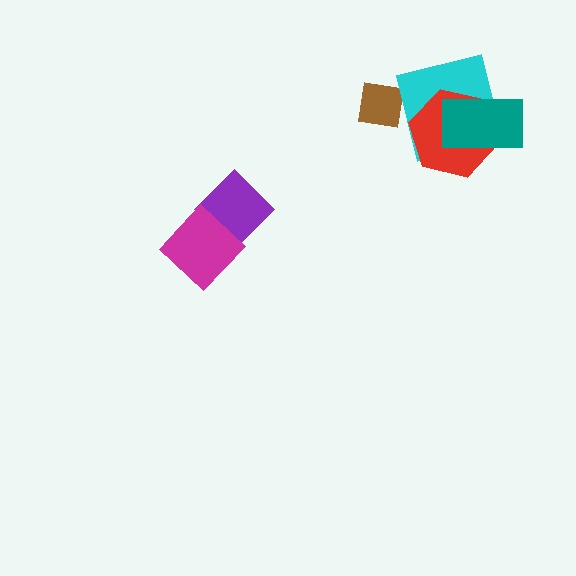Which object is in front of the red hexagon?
The teal rectangle is in front of the red hexagon.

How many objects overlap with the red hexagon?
2 objects overlap with the red hexagon.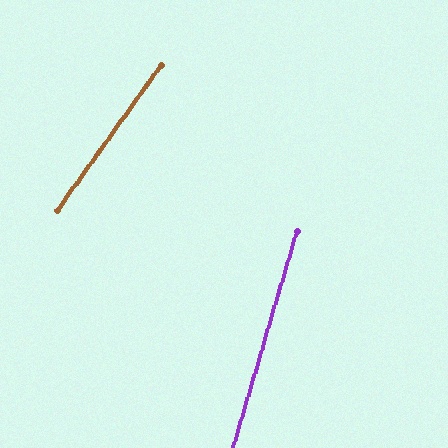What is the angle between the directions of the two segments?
Approximately 19 degrees.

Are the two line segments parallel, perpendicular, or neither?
Neither parallel nor perpendicular — they differ by about 19°.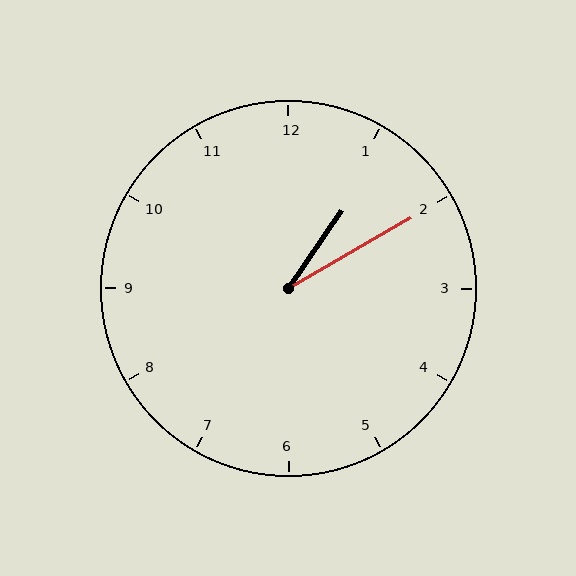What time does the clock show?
1:10.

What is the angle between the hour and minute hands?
Approximately 25 degrees.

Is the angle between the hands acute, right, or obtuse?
It is acute.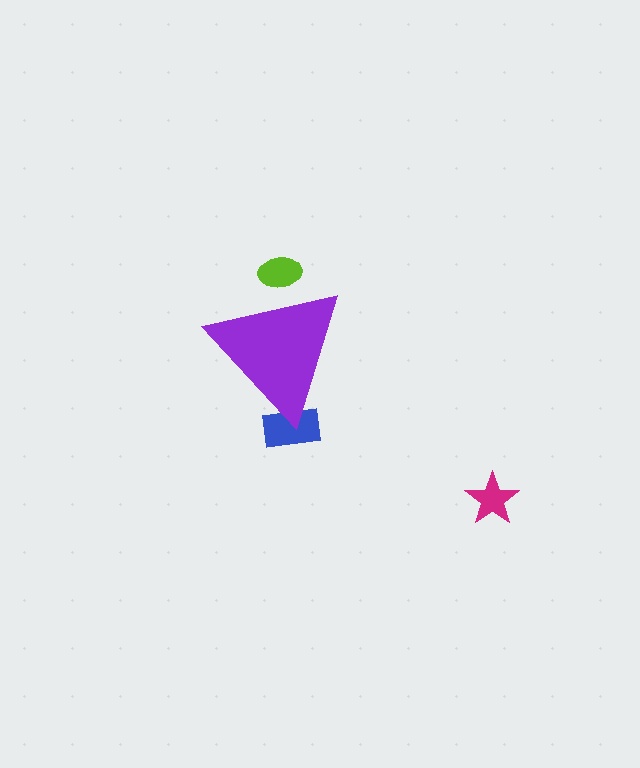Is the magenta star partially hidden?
No, the magenta star is fully visible.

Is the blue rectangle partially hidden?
Yes, the blue rectangle is partially hidden behind the purple triangle.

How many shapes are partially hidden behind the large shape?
2 shapes are partially hidden.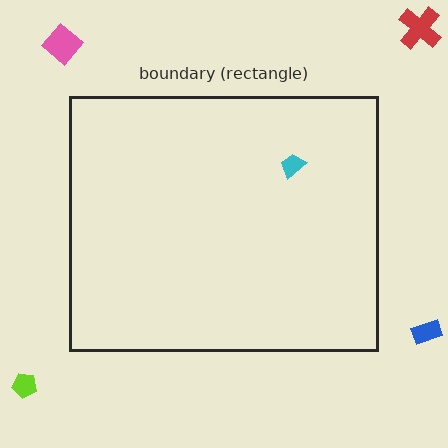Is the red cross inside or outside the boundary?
Outside.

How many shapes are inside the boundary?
1 inside, 4 outside.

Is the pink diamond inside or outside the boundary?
Outside.